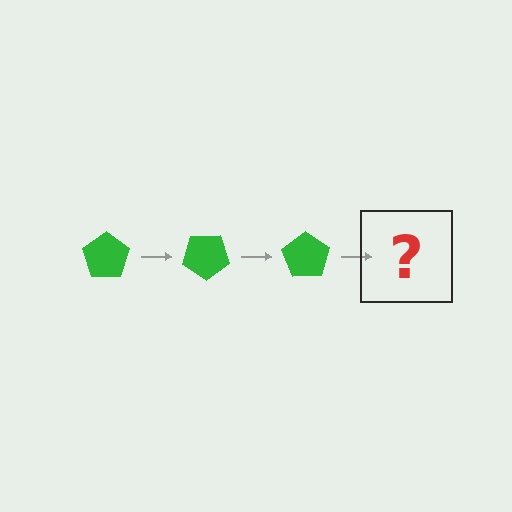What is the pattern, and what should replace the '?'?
The pattern is that the pentagon rotates 35 degrees each step. The '?' should be a green pentagon rotated 105 degrees.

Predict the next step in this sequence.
The next step is a green pentagon rotated 105 degrees.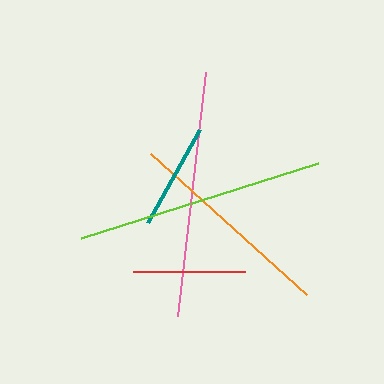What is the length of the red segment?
The red segment is approximately 112 pixels long.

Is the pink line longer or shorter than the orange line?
The pink line is longer than the orange line.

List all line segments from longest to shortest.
From longest to shortest: lime, pink, orange, red, teal.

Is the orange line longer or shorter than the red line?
The orange line is longer than the red line.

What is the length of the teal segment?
The teal segment is approximately 107 pixels long.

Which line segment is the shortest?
The teal line is the shortest at approximately 107 pixels.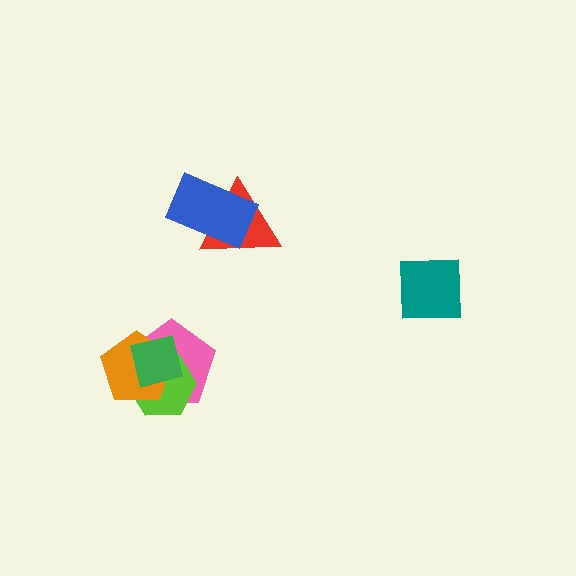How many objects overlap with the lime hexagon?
3 objects overlap with the lime hexagon.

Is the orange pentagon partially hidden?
Yes, it is partially covered by another shape.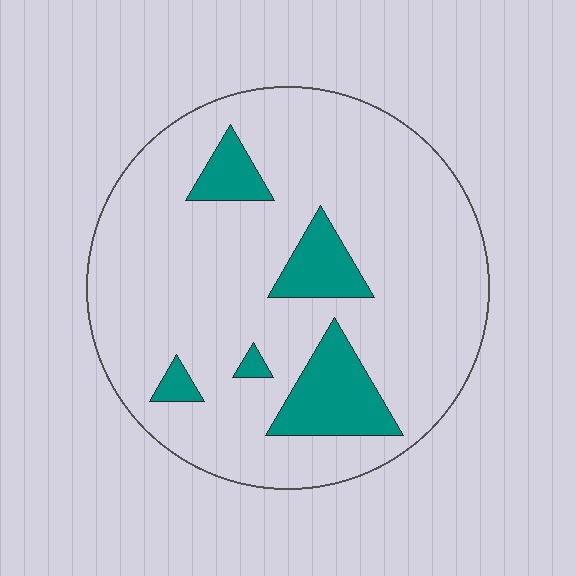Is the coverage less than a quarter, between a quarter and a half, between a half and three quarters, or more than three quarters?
Less than a quarter.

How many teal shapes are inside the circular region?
5.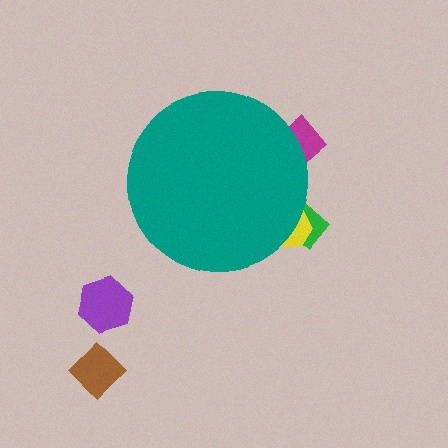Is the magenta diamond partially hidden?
Yes, the magenta diamond is partially hidden behind the teal circle.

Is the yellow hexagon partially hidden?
Yes, the yellow hexagon is partially hidden behind the teal circle.